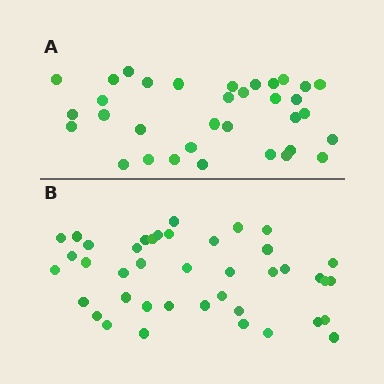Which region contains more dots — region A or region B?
Region B (the bottom region) has more dots.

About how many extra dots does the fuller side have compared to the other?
Region B has roughly 8 or so more dots than region A.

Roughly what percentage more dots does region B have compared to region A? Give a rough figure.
About 20% more.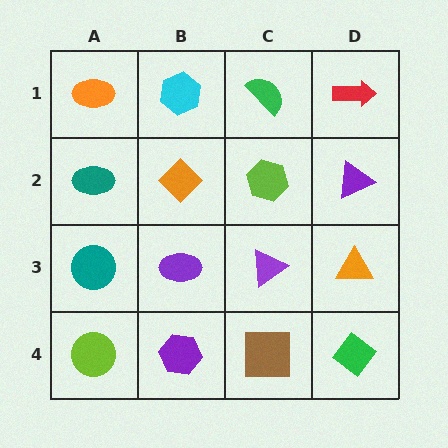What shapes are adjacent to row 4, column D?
An orange triangle (row 3, column D), a brown square (row 4, column C).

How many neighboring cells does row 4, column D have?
2.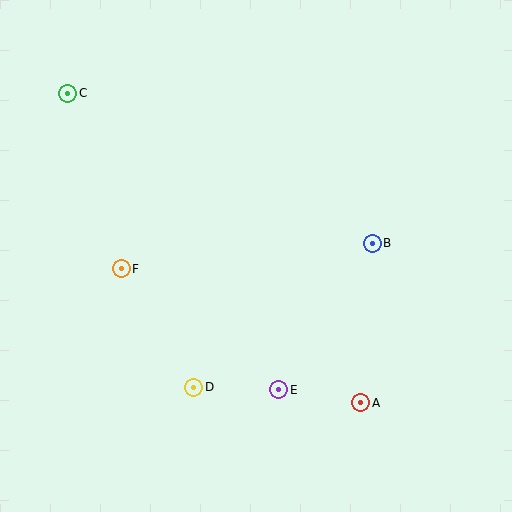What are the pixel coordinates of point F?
Point F is at (121, 269).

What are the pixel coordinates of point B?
Point B is at (372, 243).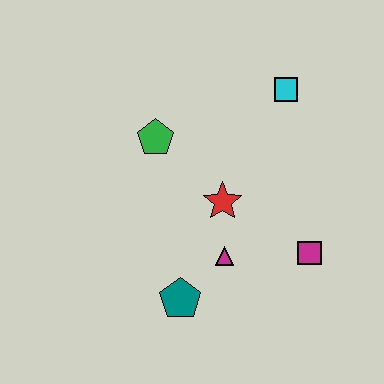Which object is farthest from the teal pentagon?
The cyan square is farthest from the teal pentagon.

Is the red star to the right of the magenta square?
No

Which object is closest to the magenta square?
The magenta triangle is closest to the magenta square.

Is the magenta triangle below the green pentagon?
Yes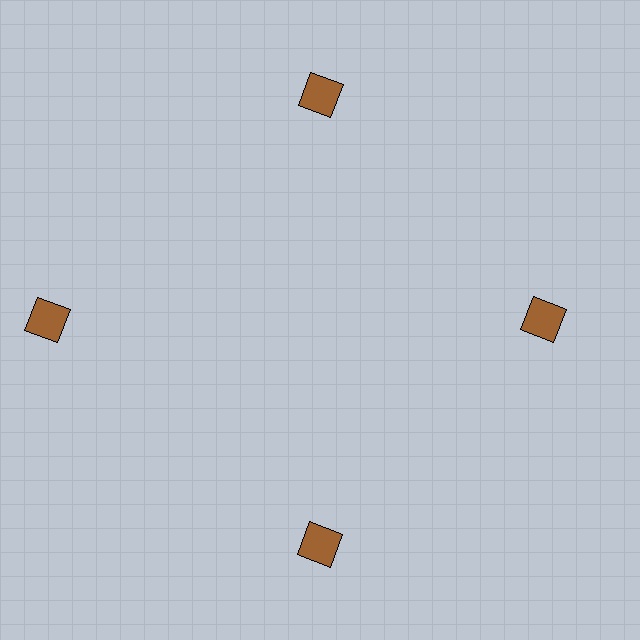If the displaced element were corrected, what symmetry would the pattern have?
It would have 4-fold rotational symmetry — the pattern would map onto itself every 90 degrees.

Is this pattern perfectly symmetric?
No. The 4 brown squares are arranged in a ring, but one element near the 9 o'clock position is pushed outward from the center, breaking the 4-fold rotational symmetry.